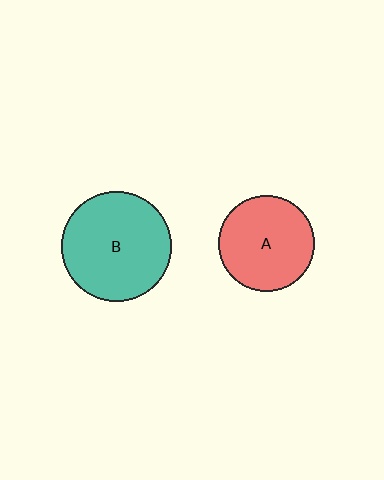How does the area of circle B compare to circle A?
Approximately 1.3 times.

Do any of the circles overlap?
No, none of the circles overlap.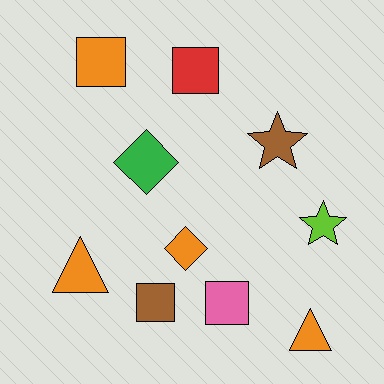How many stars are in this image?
There are 2 stars.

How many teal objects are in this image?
There are no teal objects.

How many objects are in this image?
There are 10 objects.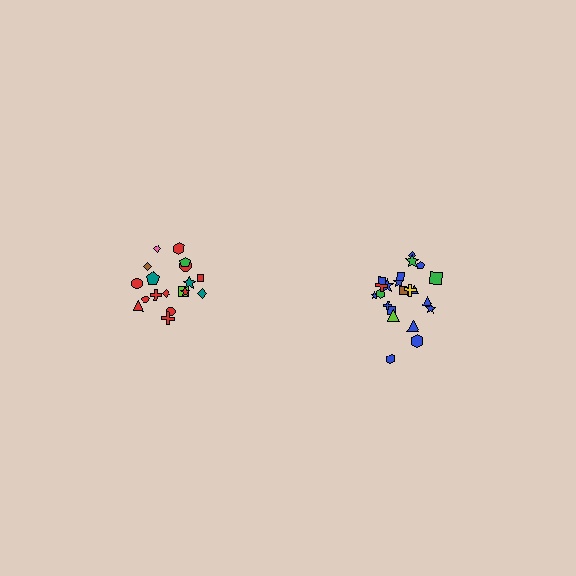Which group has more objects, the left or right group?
The right group.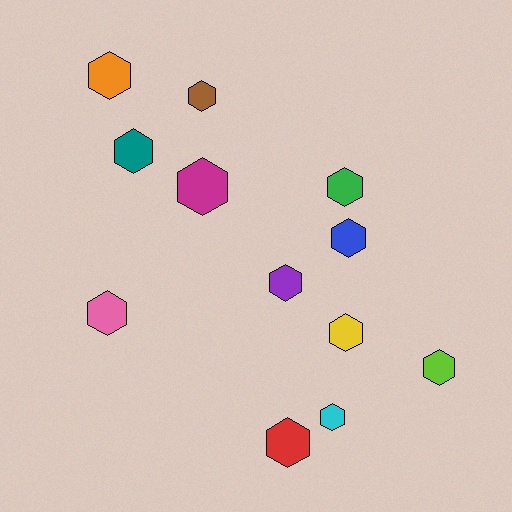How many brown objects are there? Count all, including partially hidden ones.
There is 1 brown object.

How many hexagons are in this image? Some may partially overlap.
There are 12 hexagons.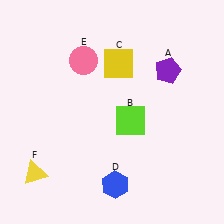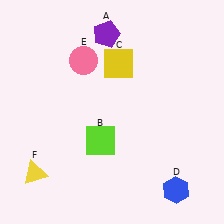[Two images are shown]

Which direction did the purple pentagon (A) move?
The purple pentagon (A) moved left.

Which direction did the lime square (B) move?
The lime square (B) moved left.